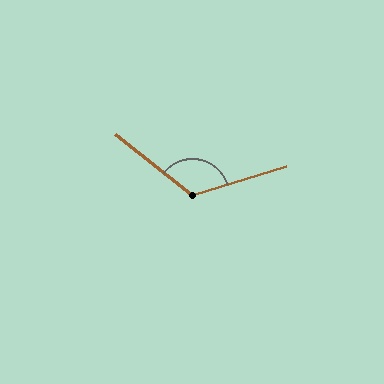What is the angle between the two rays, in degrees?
Approximately 125 degrees.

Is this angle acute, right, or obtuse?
It is obtuse.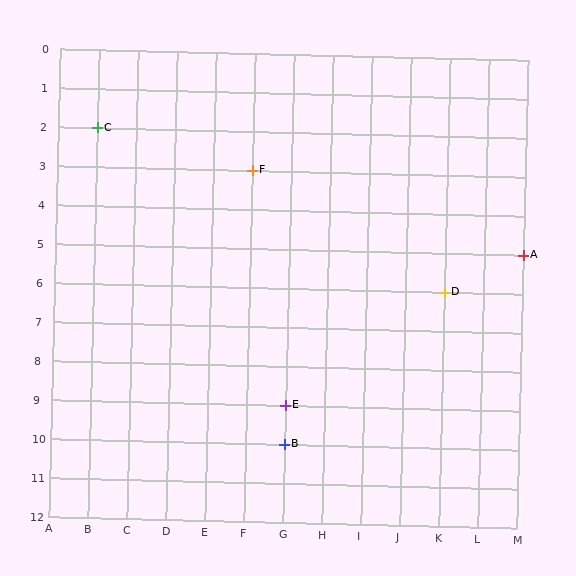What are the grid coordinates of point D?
Point D is at grid coordinates (K, 6).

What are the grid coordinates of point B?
Point B is at grid coordinates (G, 10).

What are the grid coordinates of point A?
Point A is at grid coordinates (M, 5).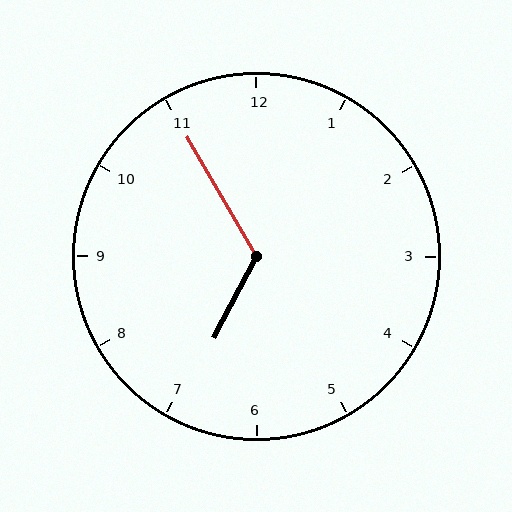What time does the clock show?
6:55.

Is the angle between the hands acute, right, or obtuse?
It is obtuse.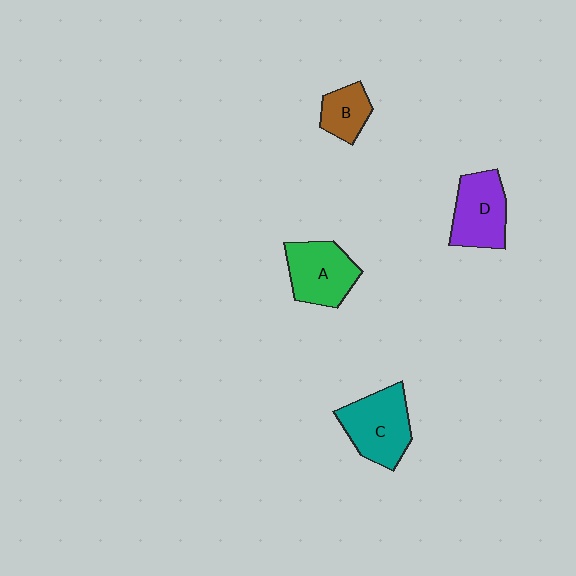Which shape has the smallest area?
Shape B (brown).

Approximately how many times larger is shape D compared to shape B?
Approximately 1.7 times.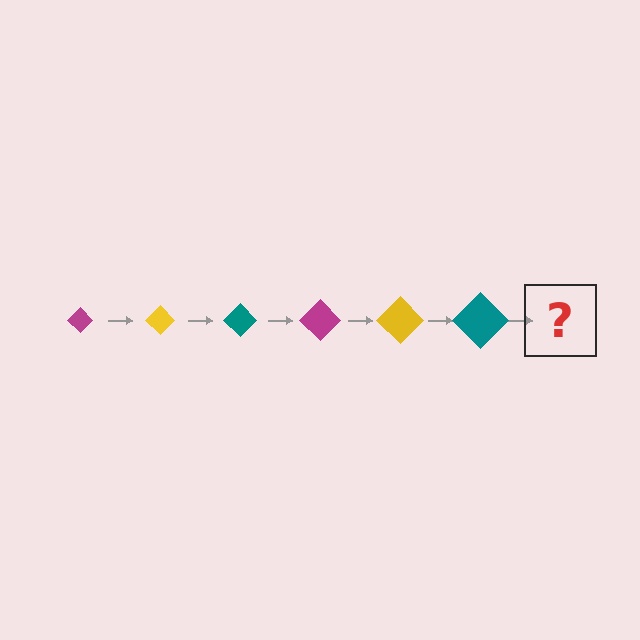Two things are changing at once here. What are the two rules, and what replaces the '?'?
The two rules are that the diamond grows larger each step and the color cycles through magenta, yellow, and teal. The '?' should be a magenta diamond, larger than the previous one.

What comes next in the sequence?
The next element should be a magenta diamond, larger than the previous one.